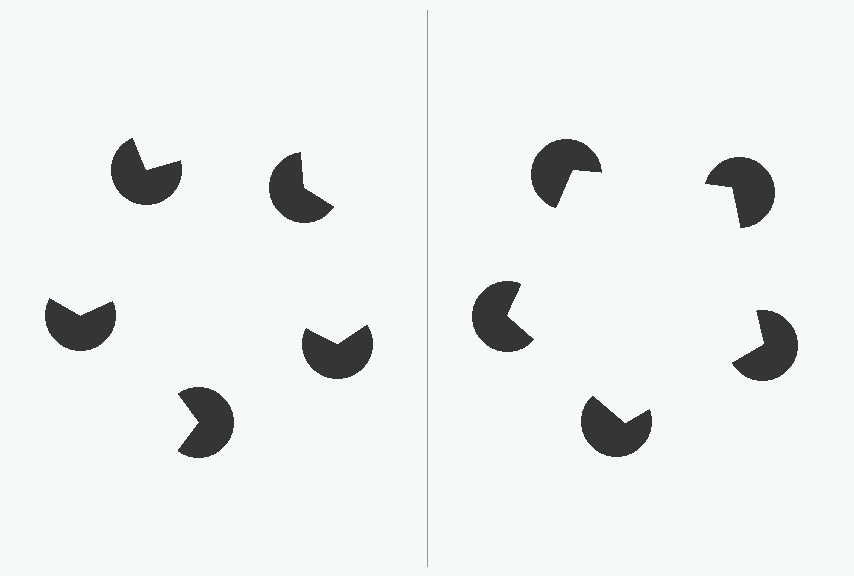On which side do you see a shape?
An illusory pentagon appears on the right side. On the left side the wedge cuts are rotated, so no coherent shape forms.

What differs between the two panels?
The pac-man discs are positioned identically on both sides; only the wedge orientations differ. On the right they align to a pentagon; on the left they are misaligned.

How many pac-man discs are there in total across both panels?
10 — 5 on each side.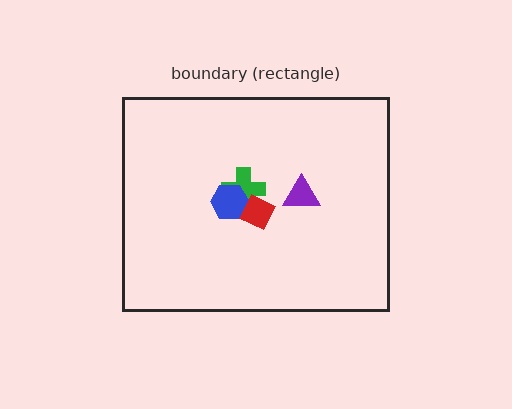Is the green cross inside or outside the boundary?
Inside.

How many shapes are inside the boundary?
4 inside, 0 outside.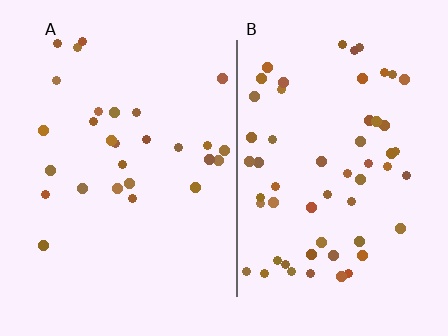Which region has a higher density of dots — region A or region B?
B (the right).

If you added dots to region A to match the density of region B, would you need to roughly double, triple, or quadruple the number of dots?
Approximately double.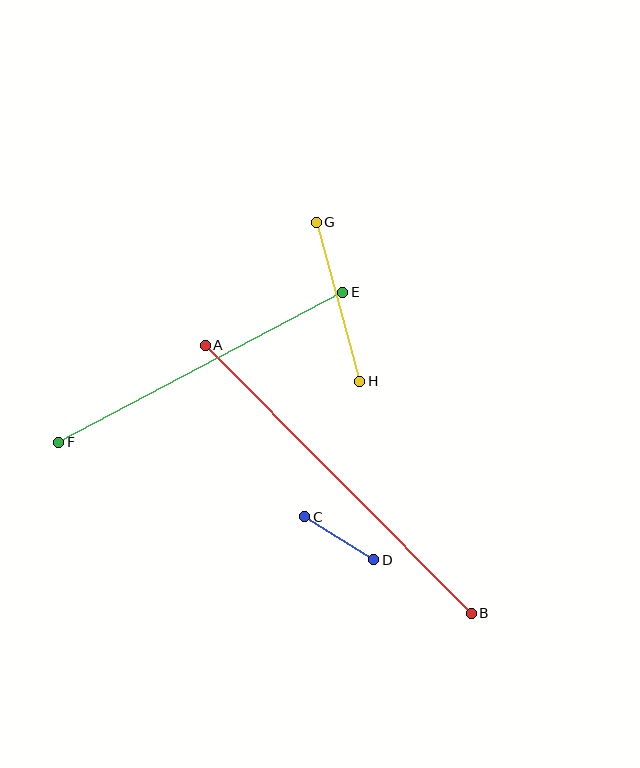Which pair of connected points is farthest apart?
Points A and B are farthest apart.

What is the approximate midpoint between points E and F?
The midpoint is at approximately (201, 367) pixels.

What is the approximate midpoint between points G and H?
The midpoint is at approximately (338, 302) pixels.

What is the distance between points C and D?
The distance is approximately 81 pixels.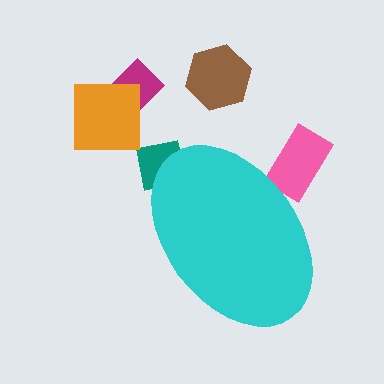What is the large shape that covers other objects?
A cyan ellipse.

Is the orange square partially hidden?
No, the orange square is fully visible.